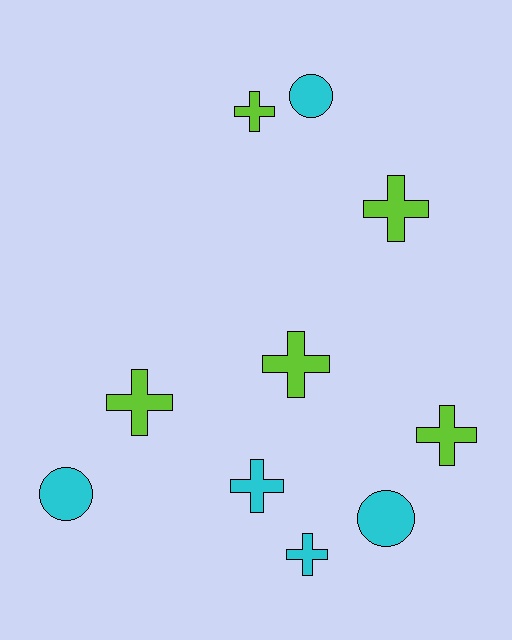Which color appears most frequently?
Lime, with 5 objects.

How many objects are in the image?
There are 10 objects.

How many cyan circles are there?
There are 3 cyan circles.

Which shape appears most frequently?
Cross, with 7 objects.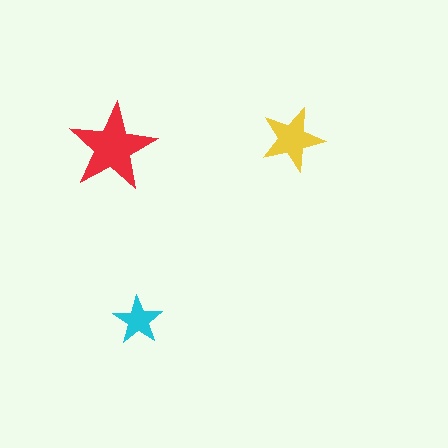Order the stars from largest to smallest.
the red one, the yellow one, the cyan one.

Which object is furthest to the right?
The yellow star is rightmost.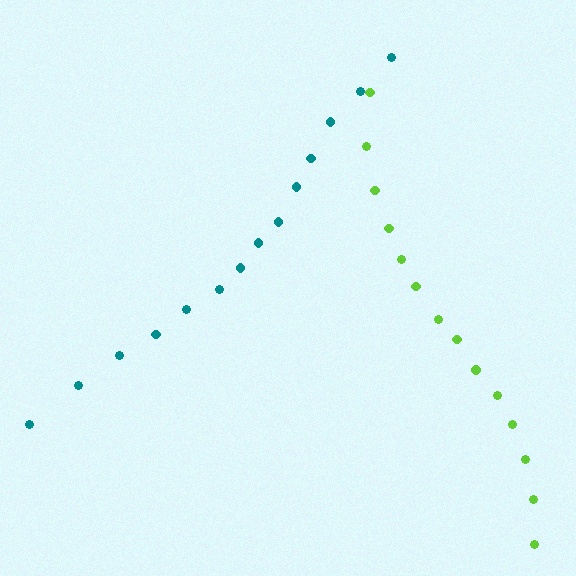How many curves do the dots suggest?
There are 2 distinct paths.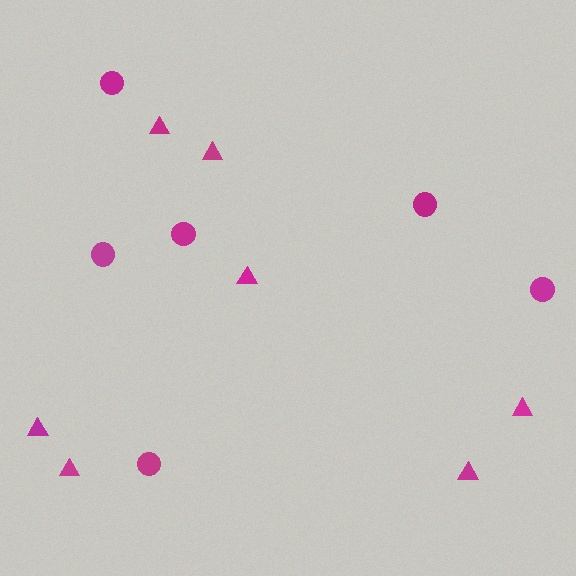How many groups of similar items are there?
There are 2 groups: one group of triangles (7) and one group of circles (6).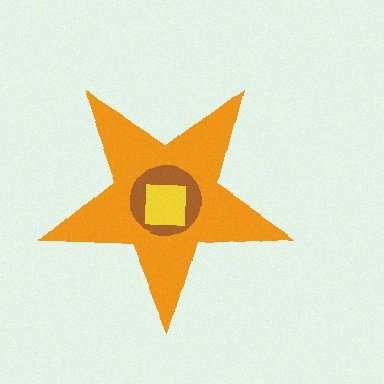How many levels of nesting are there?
3.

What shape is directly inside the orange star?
The brown circle.